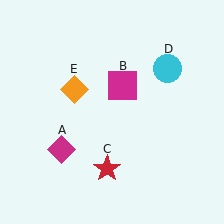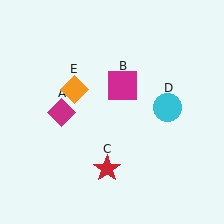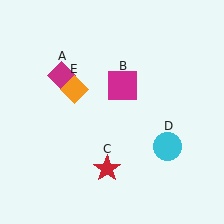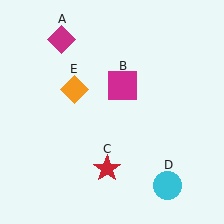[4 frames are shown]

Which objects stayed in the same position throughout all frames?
Magenta square (object B) and red star (object C) and orange diamond (object E) remained stationary.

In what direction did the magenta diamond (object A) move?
The magenta diamond (object A) moved up.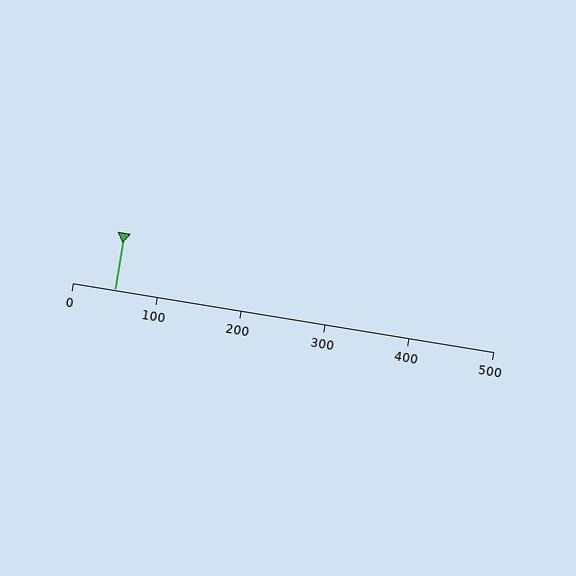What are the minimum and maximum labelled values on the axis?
The axis runs from 0 to 500.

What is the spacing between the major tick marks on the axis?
The major ticks are spaced 100 apart.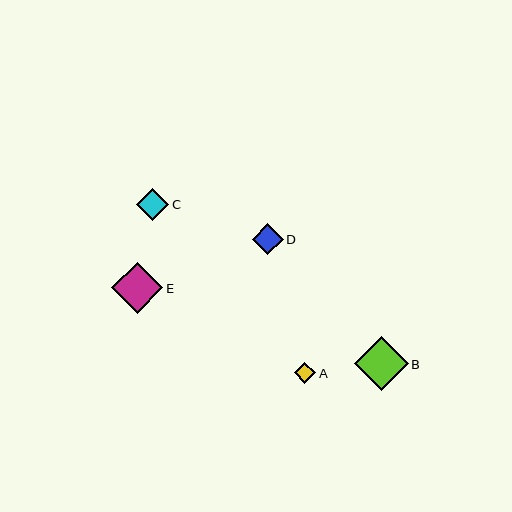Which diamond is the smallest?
Diamond A is the smallest with a size of approximately 21 pixels.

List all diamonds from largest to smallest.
From largest to smallest: B, E, C, D, A.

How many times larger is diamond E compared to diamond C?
Diamond E is approximately 1.6 times the size of diamond C.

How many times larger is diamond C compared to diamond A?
Diamond C is approximately 1.5 times the size of diamond A.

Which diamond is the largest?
Diamond B is the largest with a size of approximately 53 pixels.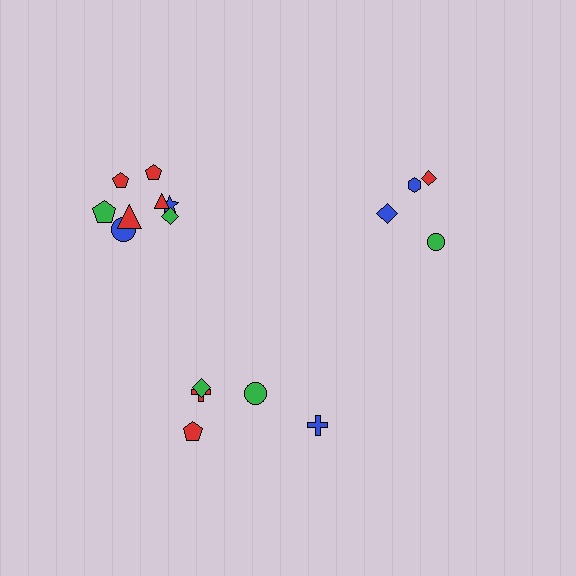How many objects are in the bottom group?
There are 5 objects.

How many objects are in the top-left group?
There are 8 objects.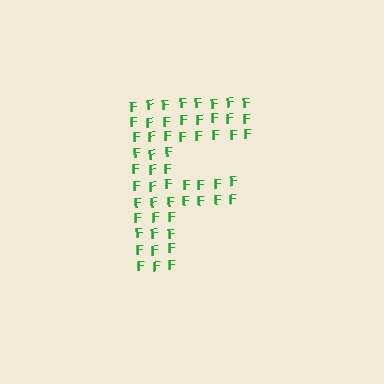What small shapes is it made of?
It is made of small letter F's.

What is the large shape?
The large shape is the letter F.